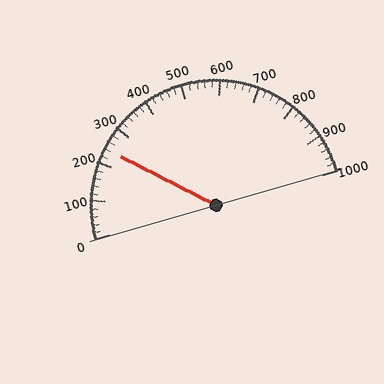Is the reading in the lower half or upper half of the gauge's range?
The reading is in the lower half of the range (0 to 1000).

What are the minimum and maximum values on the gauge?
The gauge ranges from 0 to 1000.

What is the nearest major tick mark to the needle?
The nearest major tick mark is 200.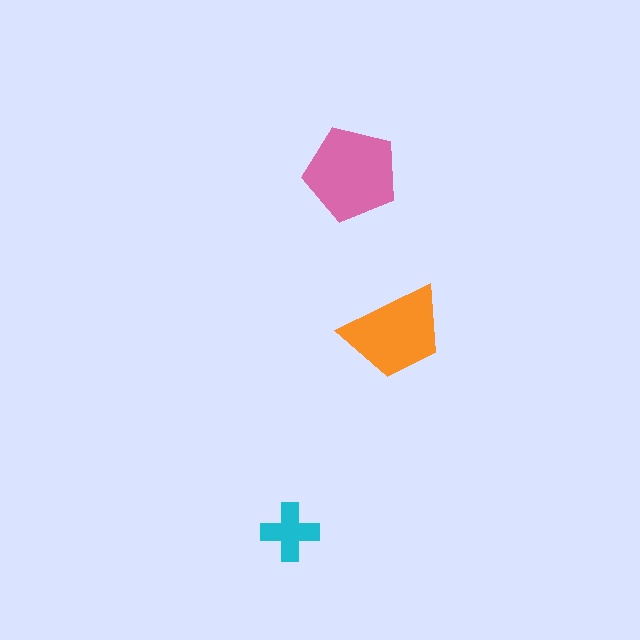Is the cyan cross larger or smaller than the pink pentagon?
Smaller.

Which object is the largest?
The pink pentagon.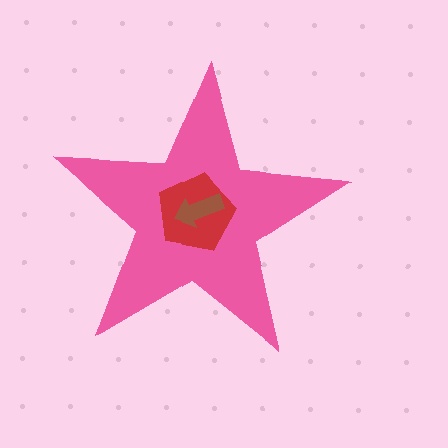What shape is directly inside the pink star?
The red pentagon.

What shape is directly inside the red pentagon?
The brown arrow.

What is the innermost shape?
The brown arrow.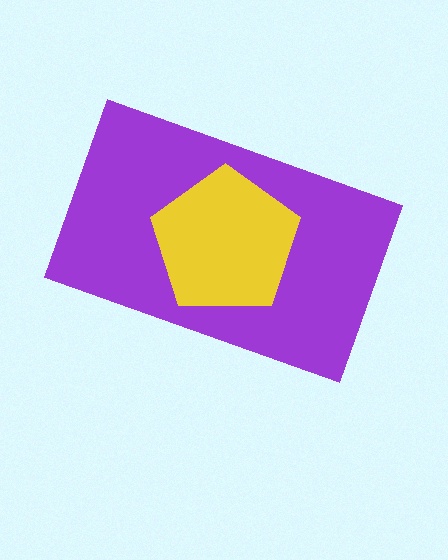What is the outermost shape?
The purple rectangle.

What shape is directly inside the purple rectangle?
The yellow pentagon.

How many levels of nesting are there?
2.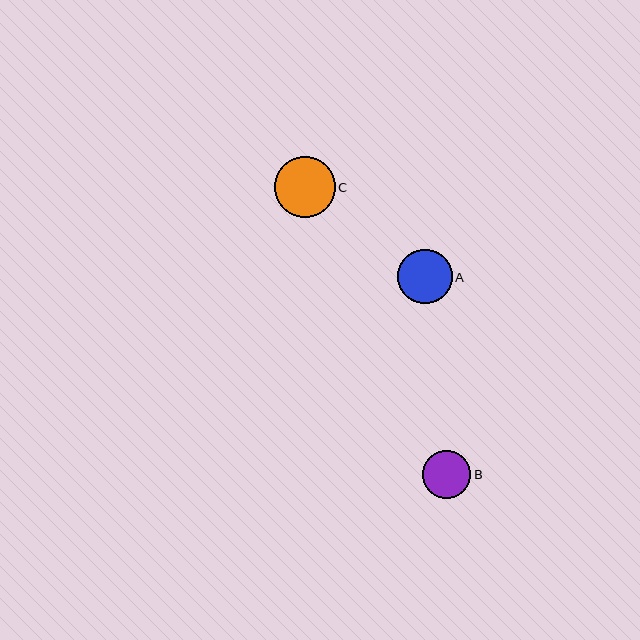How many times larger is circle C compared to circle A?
Circle C is approximately 1.1 times the size of circle A.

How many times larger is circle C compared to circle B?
Circle C is approximately 1.3 times the size of circle B.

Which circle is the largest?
Circle C is the largest with a size of approximately 61 pixels.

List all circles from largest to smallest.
From largest to smallest: C, A, B.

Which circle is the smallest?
Circle B is the smallest with a size of approximately 48 pixels.